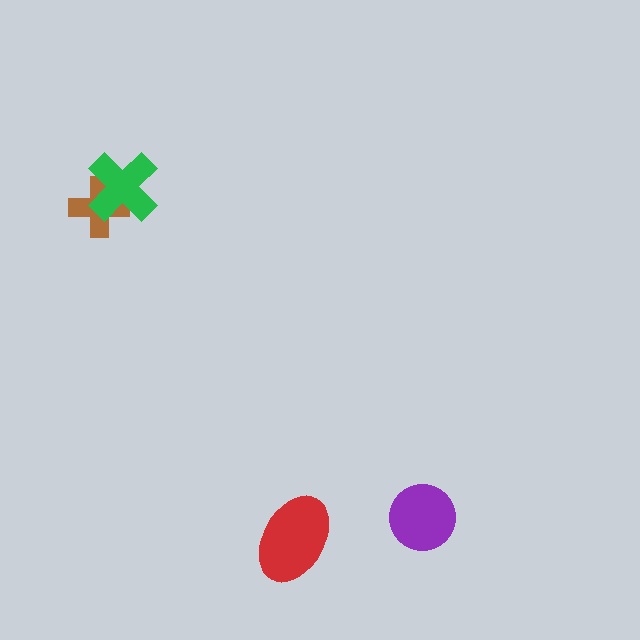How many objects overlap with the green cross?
1 object overlaps with the green cross.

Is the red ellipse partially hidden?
No, no other shape covers it.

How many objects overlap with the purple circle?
0 objects overlap with the purple circle.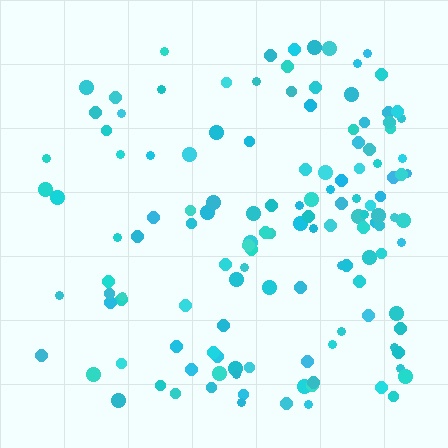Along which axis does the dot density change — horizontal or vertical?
Horizontal.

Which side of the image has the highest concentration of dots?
The right.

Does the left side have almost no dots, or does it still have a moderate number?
Still a moderate number, just noticeably fewer than the right.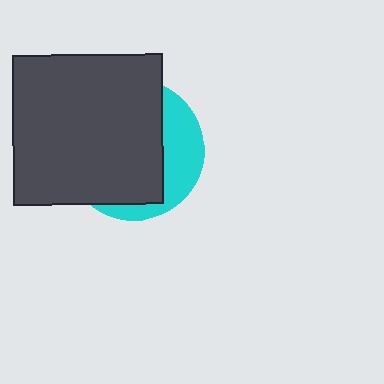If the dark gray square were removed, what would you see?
You would see the complete cyan circle.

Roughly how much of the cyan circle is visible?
A small part of it is visible (roughly 30%).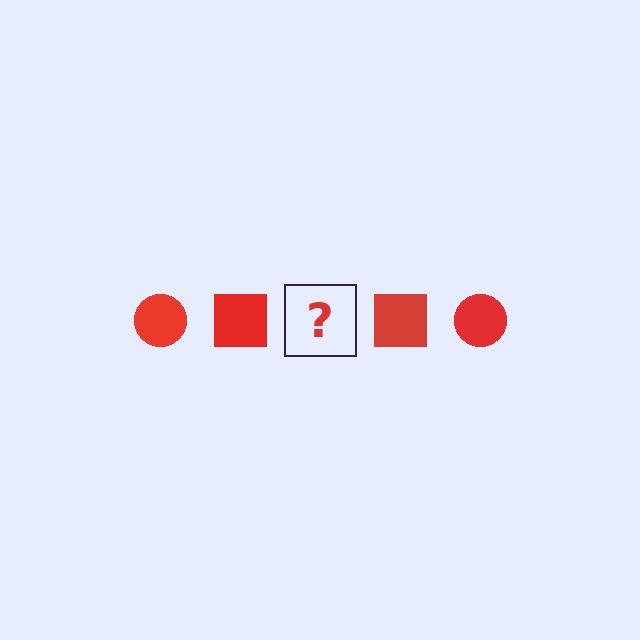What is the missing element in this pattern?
The missing element is a red circle.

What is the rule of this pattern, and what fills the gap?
The rule is that the pattern cycles through circle, square shapes in red. The gap should be filled with a red circle.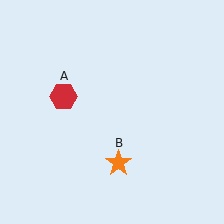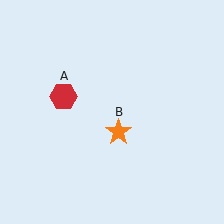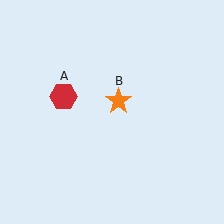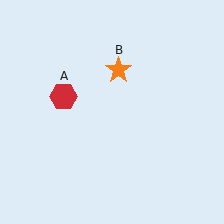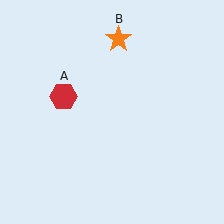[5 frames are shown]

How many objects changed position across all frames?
1 object changed position: orange star (object B).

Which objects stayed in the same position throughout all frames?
Red hexagon (object A) remained stationary.